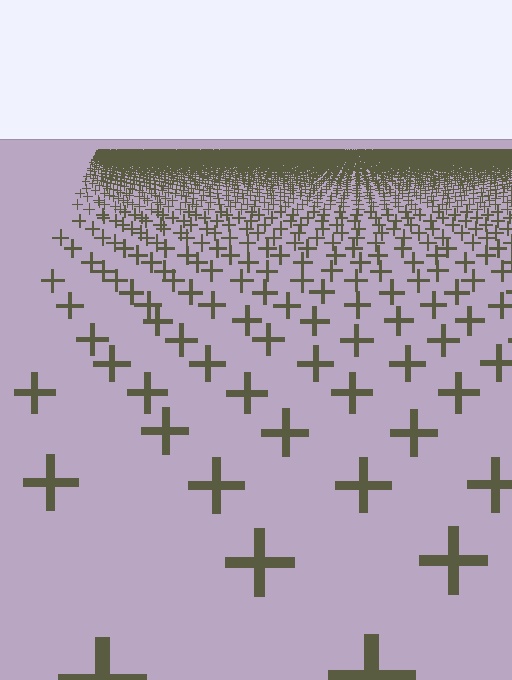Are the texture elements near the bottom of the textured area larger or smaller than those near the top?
Larger. Near the bottom, elements are closer to the viewer and appear at a bigger on-screen size.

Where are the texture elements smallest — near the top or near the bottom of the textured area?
Near the top.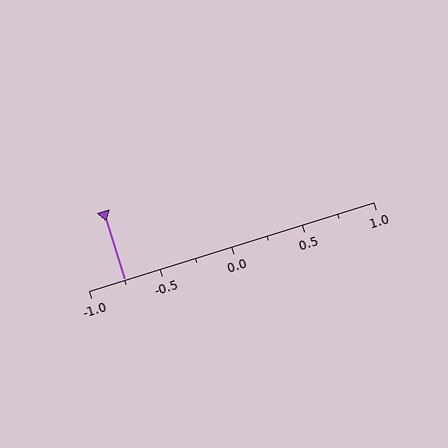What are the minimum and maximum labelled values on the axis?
The axis runs from -1.0 to 1.0.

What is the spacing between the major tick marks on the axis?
The major ticks are spaced 0.5 apart.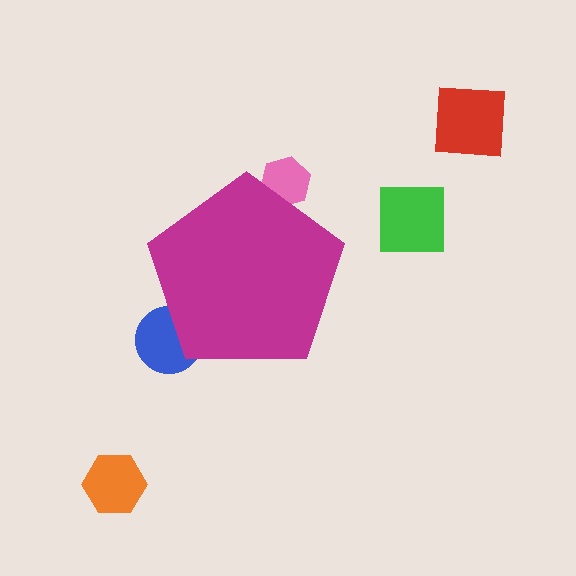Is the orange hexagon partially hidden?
No, the orange hexagon is fully visible.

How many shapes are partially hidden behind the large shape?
2 shapes are partially hidden.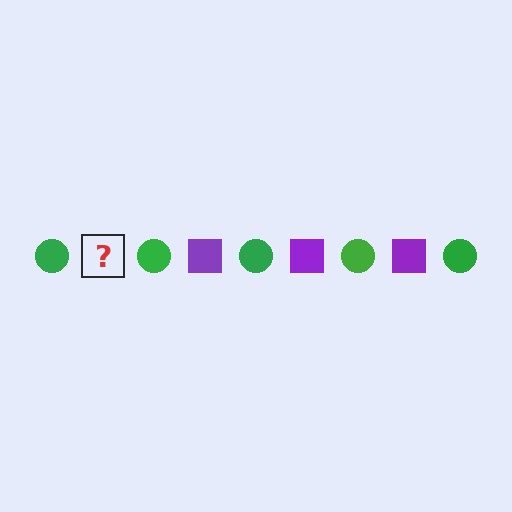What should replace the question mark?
The question mark should be replaced with a purple square.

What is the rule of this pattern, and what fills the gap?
The rule is that the pattern alternates between green circle and purple square. The gap should be filled with a purple square.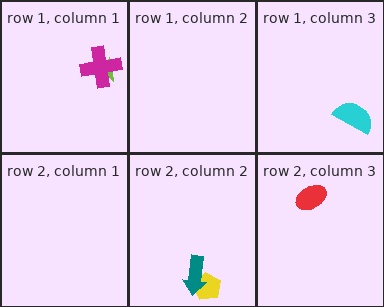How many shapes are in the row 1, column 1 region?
2.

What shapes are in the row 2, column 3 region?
The red ellipse.